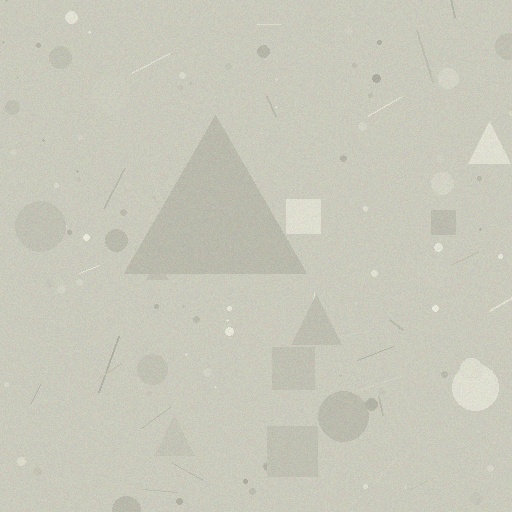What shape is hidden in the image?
A triangle is hidden in the image.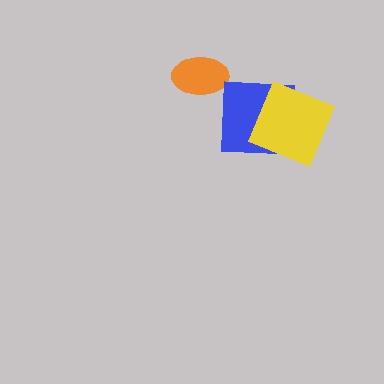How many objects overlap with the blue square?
1 object overlaps with the blue square.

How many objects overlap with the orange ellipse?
0 objects overlap with the orange ellipse.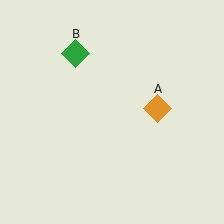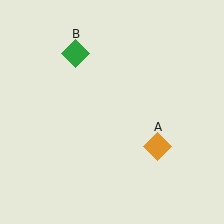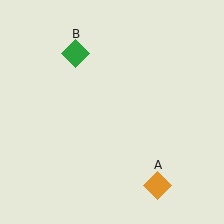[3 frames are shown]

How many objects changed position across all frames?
1 object changed position: orange diamond (object A).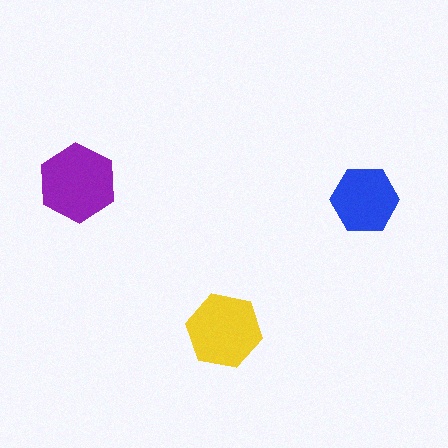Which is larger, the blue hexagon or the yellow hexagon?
The yellow one.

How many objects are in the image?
There are 3 objects in the image.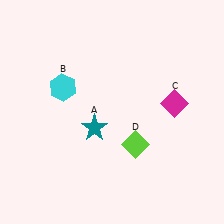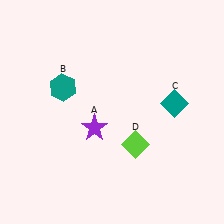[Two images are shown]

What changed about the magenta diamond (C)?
In Image 1, C is magenta. In Image 2, it changed to teal.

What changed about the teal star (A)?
In Image 1, A is teal. In Image 2, it changed to purple.